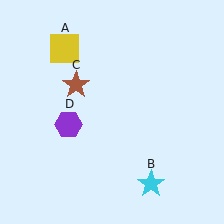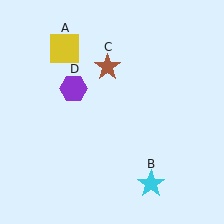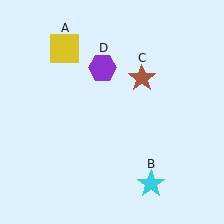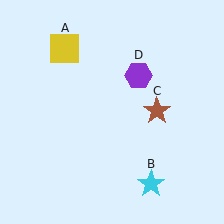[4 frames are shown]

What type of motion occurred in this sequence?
The brown star (object C), purple hexagon (object D) rotated clockwise around the center of the scene.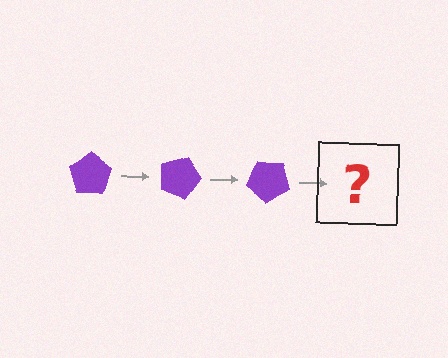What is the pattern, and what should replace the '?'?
The pattern is that the pentagon rotates 20 degrees each step. The '?' should be a purple pentagon rotated 60 degrees.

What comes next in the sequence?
The next element should be a purple pentagon rotated 60 degrees.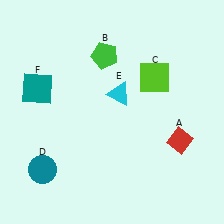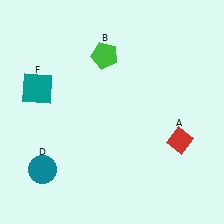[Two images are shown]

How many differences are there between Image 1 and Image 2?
There are 2 differences between the two images.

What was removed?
The lime square (C), the cyan triangle (E) were removed in Image 2.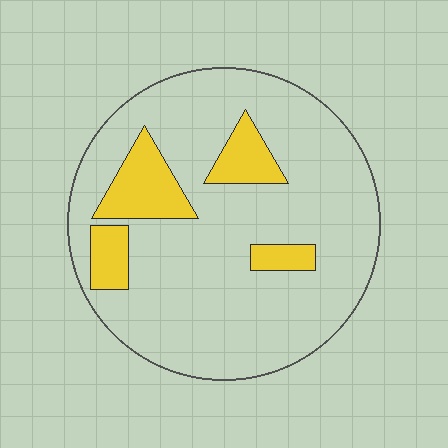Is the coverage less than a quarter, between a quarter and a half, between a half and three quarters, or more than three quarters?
Less than a quarter.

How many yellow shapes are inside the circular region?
4.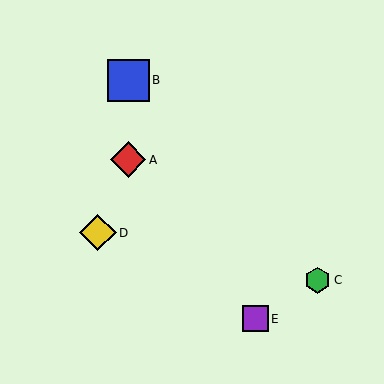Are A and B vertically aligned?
Yes, both are at x≈128.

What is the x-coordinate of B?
Object B is at x≈128.